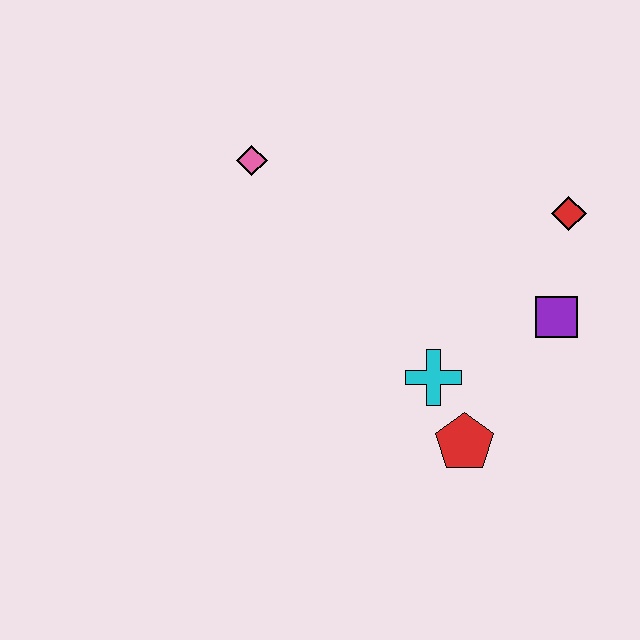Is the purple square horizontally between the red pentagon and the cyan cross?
No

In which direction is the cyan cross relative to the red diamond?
The cyan cross is below the red diamond.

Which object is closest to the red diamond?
The purple square is closest to the red diamond.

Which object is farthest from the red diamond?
The pink diamond is farthest from the red diamond.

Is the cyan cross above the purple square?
No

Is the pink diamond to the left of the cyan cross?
Yes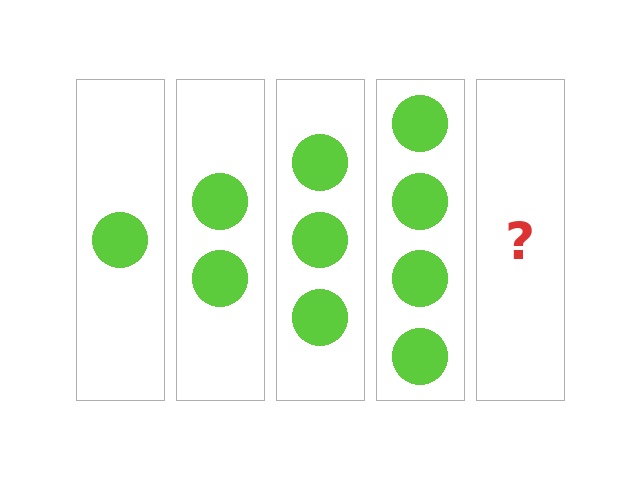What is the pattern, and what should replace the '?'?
The pattern is that each step adds one more circle. The '?' should be 5 circles.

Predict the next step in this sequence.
The next step is 5 circles.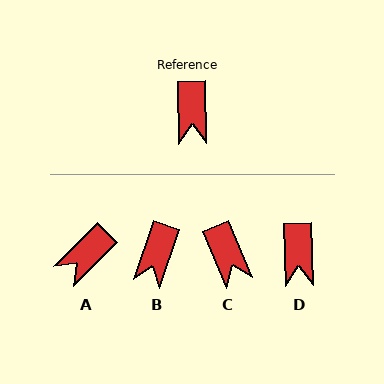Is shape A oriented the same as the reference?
No, it is off by about 46 degrees.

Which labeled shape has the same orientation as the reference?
D.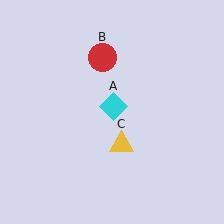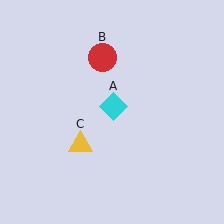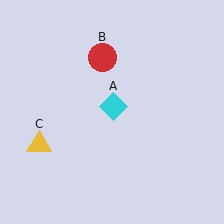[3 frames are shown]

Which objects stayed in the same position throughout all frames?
Cyan diamond (object A) and red circle (object B) remained stationary.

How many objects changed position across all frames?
1 object changed position: yellow triangle (object C).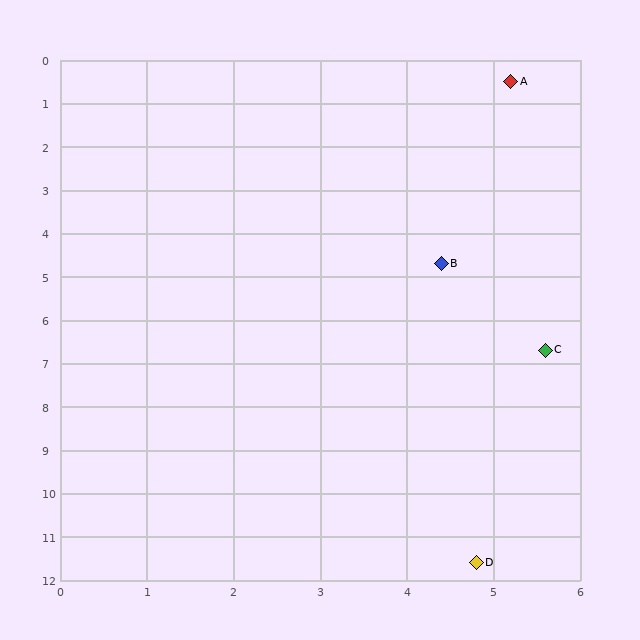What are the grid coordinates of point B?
Point B is at approximately (4.4, 4.7).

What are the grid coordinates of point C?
Point C is at approximately (5.6, 6.7).